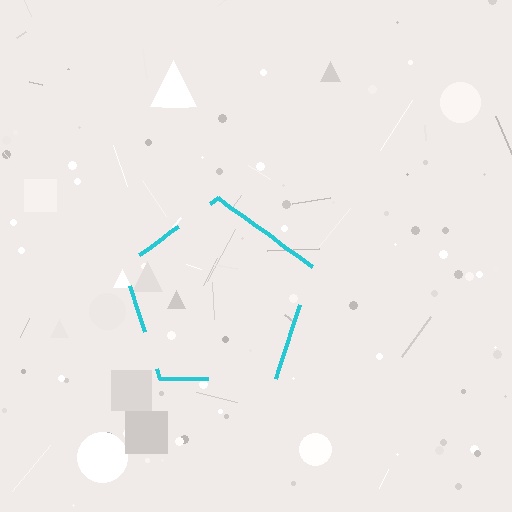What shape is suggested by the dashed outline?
The dashed outline suggests a pentagon.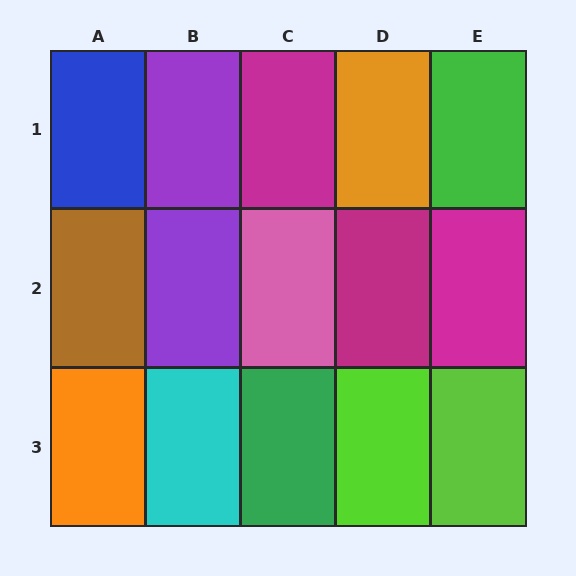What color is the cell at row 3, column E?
Lime.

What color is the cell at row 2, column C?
Pink.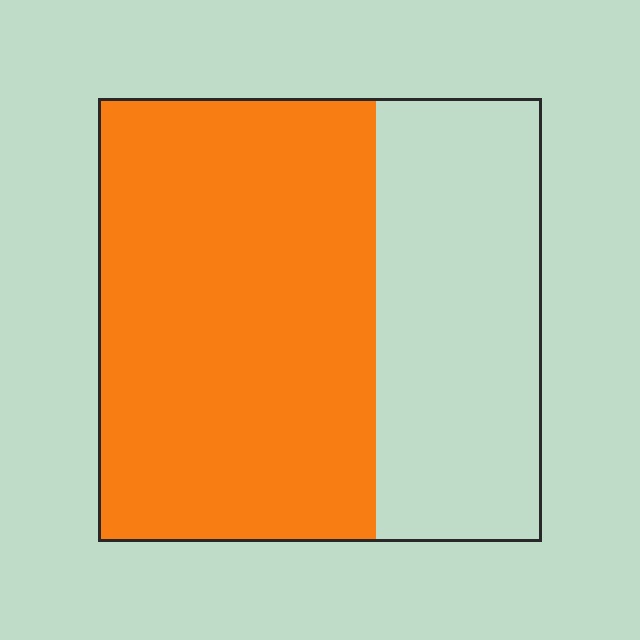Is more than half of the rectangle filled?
Yes.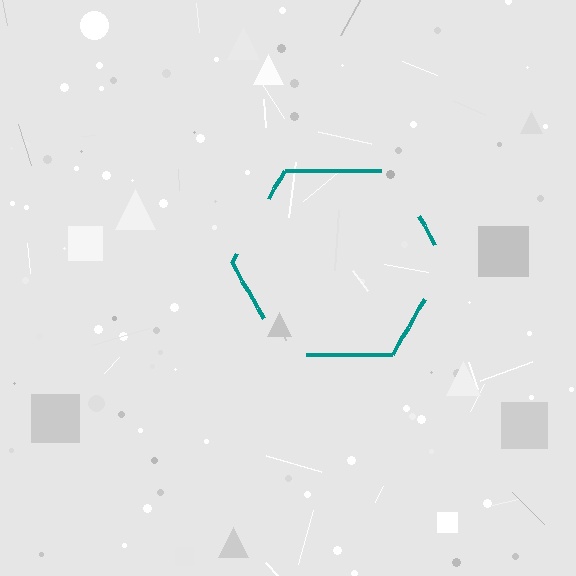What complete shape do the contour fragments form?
The contour fragments form a hexagon.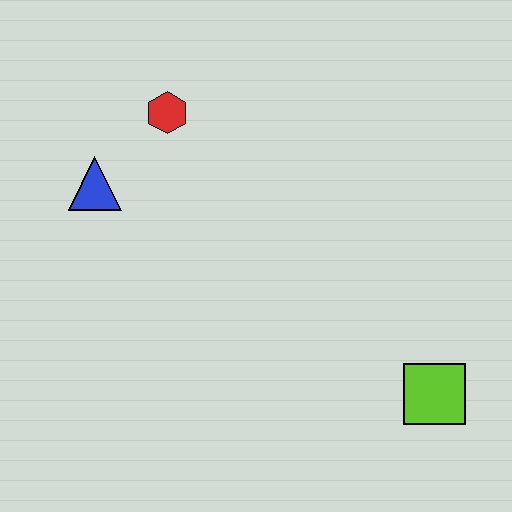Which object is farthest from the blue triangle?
The lime square is farthest from the blue triangle.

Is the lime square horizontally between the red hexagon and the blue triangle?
No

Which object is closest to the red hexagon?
The blue triangle is closest to the red hexagon.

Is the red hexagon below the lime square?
No